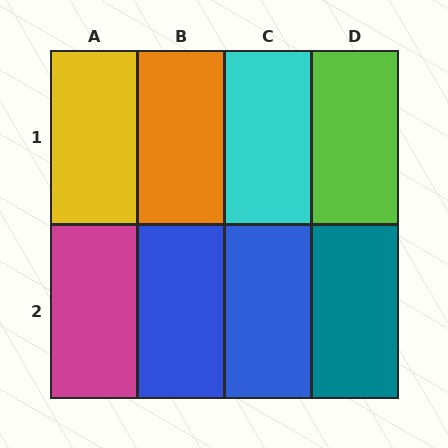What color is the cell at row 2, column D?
Teal.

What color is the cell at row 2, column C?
Blue.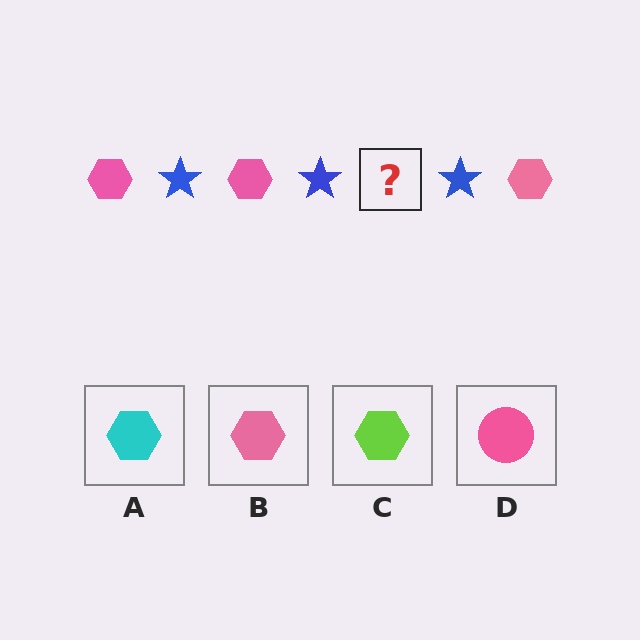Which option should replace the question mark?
Option B.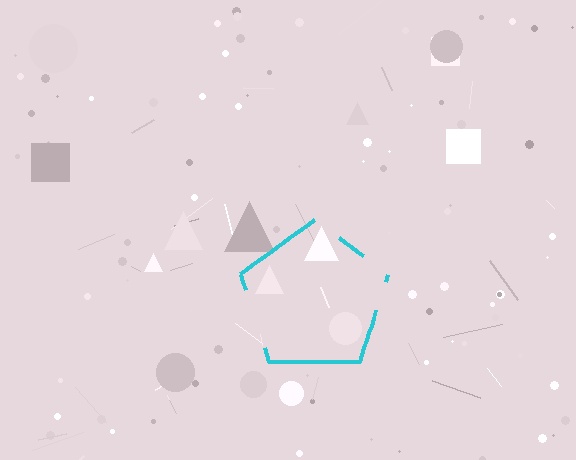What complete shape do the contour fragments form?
The contour fragments form a pentagon.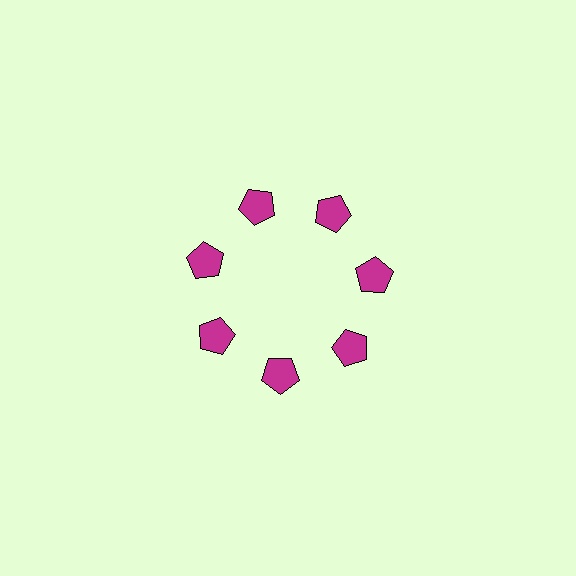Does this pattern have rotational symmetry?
Yes, this pattern has 7-fold rotational symmetry. It looks the same after rotating 51 degrees around the center.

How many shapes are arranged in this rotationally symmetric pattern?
There are 7 shapes, arranged in 7 groups of 1.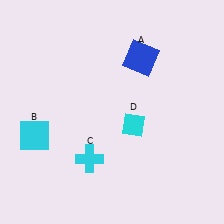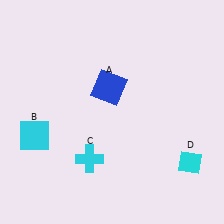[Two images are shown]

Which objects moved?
The objects that moved are: the blue square (A), the cyan diamond (D).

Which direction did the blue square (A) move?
The blue square (A) moved left.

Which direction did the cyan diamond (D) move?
The cyan diamond (D) moved right.